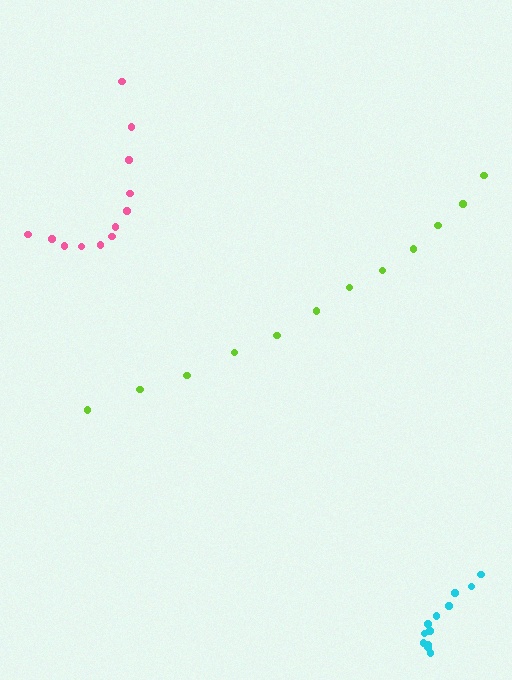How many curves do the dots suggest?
There are 3 distinct paths.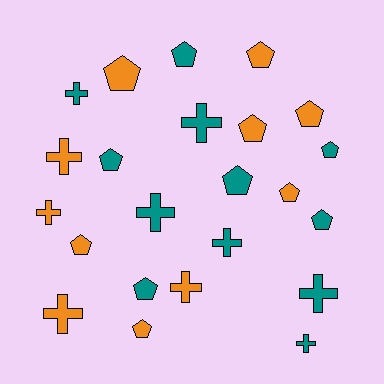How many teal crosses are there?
There are 6 teal crosses.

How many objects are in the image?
There are 23 objects.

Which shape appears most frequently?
Pentagon, with 13 objects.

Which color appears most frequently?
Teal, with 12 objects.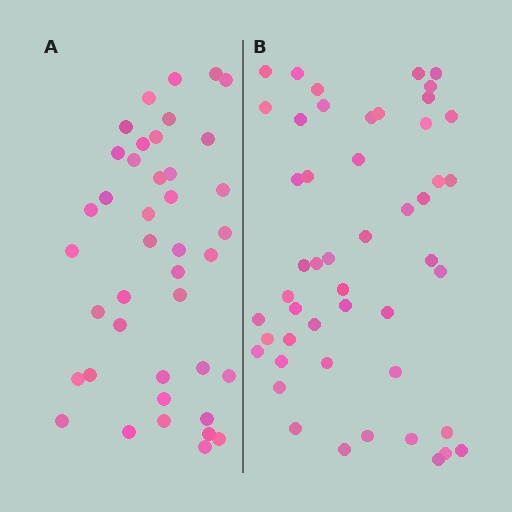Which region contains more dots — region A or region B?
Region B (the right region) has more dots.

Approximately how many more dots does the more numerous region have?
Region B has roughly 8 or so more dots than region A.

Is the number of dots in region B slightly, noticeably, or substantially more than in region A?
Region B has only slightly more — the two regions are fairly close. The ratio is roughly 1.2 to 1.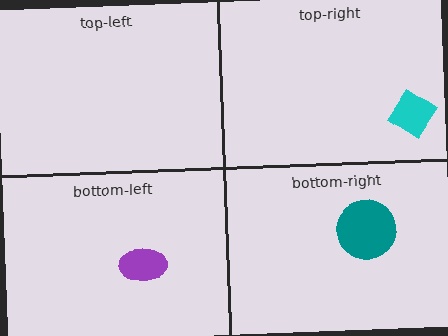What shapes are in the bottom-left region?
The purple ellipse.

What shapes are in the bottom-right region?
The teal circle.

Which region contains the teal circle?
The bottom-right region.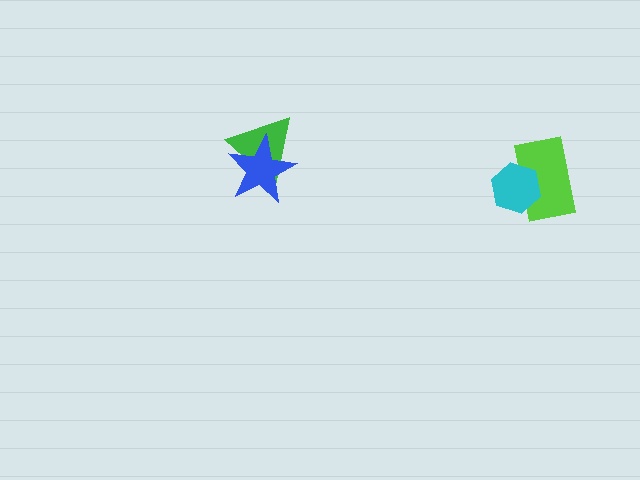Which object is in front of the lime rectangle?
The cyan hexagon is in front of the lime rectangle.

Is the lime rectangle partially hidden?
Yes, it is partially covered by another shape.